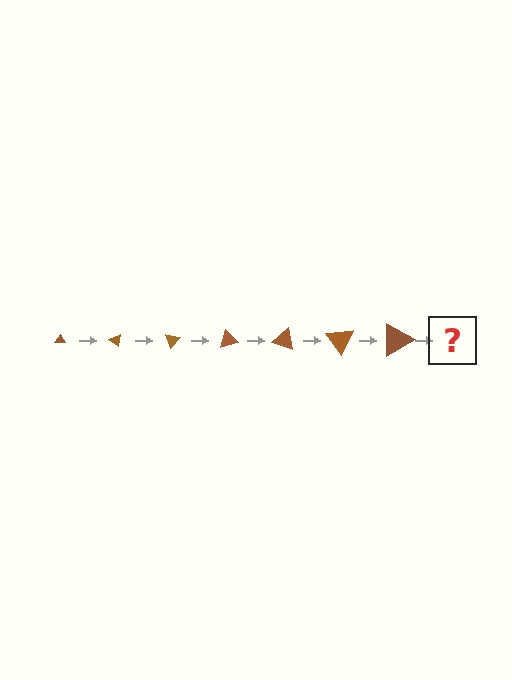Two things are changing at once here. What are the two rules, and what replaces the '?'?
The two rules are that the triangle grows larger each step and it rotates 35 degrees each step. The '?' should be a triangle, larger than the previous one and rotated 245 degrees from the start.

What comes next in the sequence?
The next element should be a triangle, larger than the previous one and rotated 245 degrees from the start.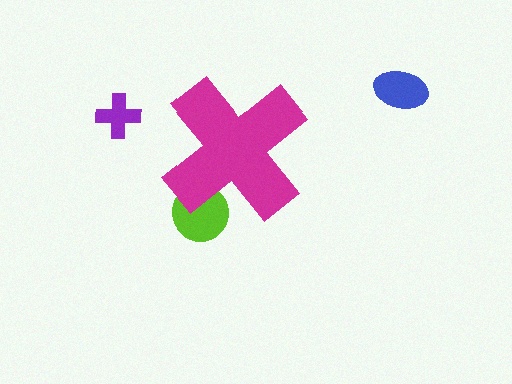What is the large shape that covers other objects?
A magenta cross.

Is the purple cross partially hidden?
No, the purple cross is fully visible.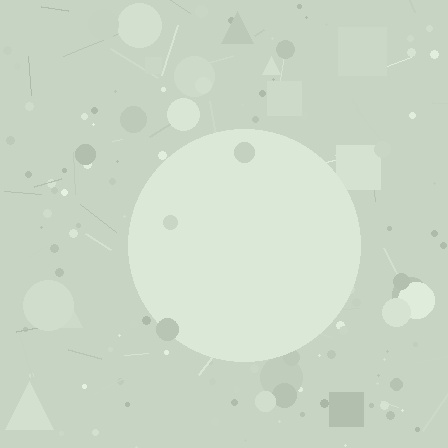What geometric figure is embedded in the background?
A circle is embedded in the background.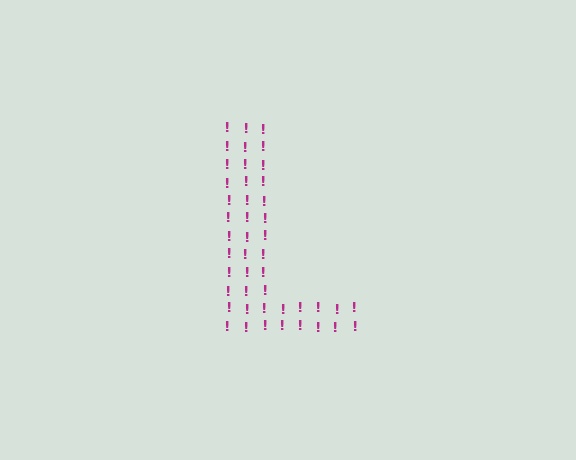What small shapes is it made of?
It is made of small exclamation marks.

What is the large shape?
The large shape is the letter L.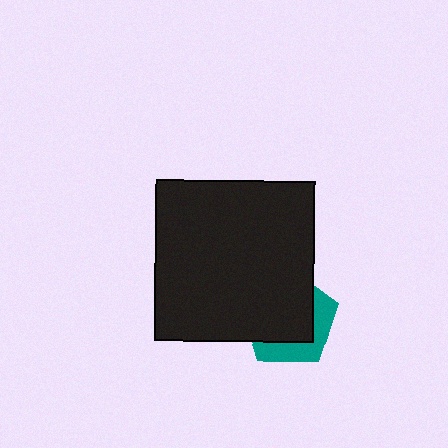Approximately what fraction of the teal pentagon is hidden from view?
Roughly 65% of the teal pentagon is hidden behind the black rectangle.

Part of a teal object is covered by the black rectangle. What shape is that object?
It is a pentagon.